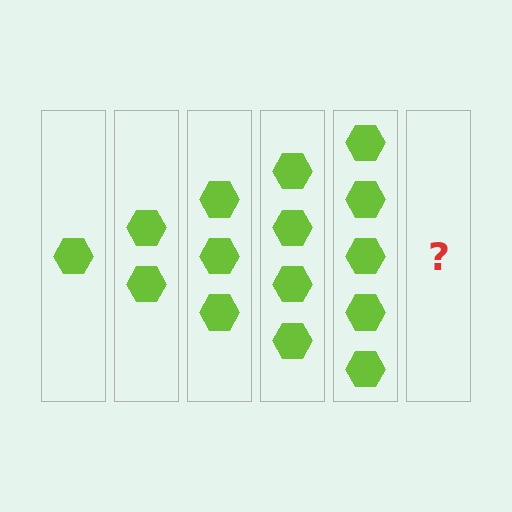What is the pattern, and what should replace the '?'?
The pattern is that each step adds one more hexagon. The '?' should be 6 hexagons.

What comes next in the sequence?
The next element should be 6 hexagons.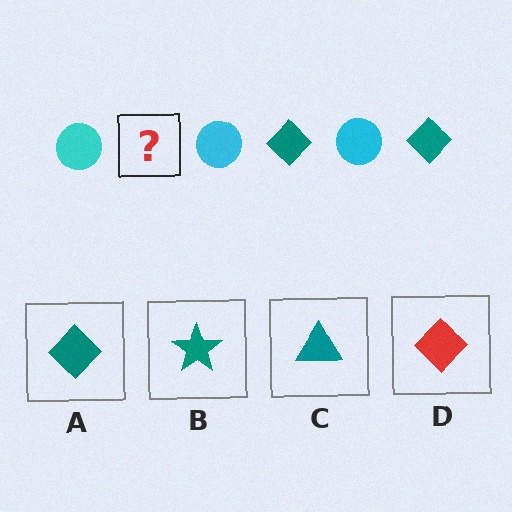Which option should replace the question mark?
Option A.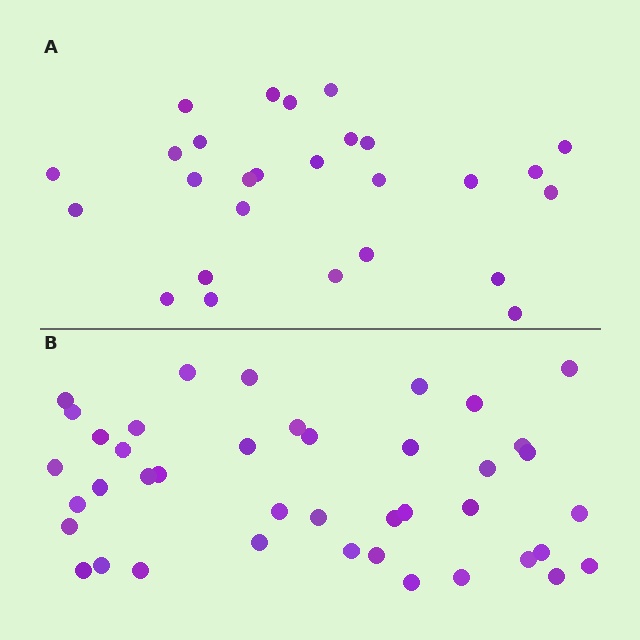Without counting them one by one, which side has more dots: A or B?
Region B (the bottom region) has more dots.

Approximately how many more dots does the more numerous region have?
Region B has approximately 15 more dots than region A.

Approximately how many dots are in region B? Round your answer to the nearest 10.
About 40 dots. (The exact count is 41, which rounds to 40.)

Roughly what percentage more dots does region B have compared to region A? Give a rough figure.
About 50% more.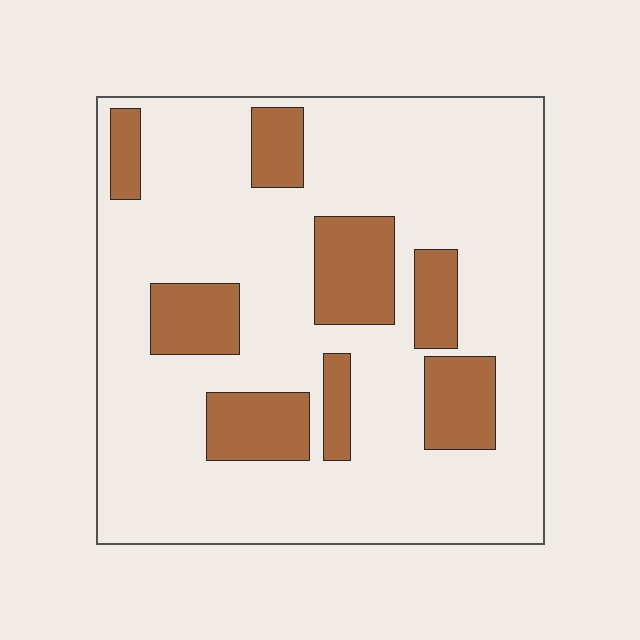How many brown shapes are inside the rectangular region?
8.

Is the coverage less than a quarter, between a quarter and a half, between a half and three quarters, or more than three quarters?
Less than a quarter.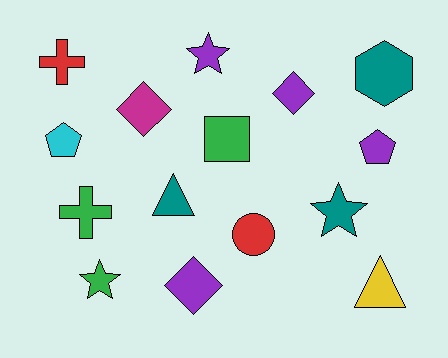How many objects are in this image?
There are 15 objects.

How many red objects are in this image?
There are 2 red objects.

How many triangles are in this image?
There are 2 triangles.